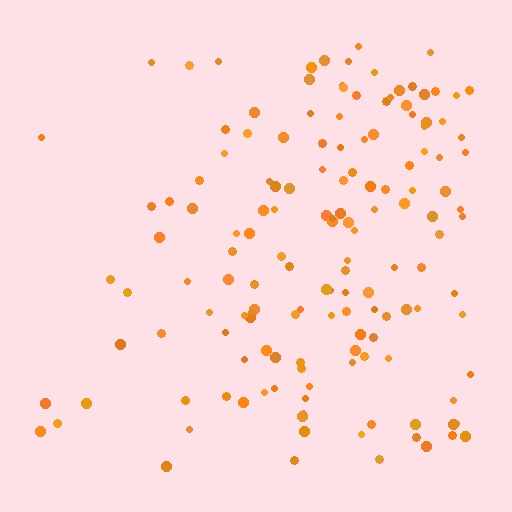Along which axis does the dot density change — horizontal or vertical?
Horizontal.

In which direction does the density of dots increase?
From left to right, with the right side densest.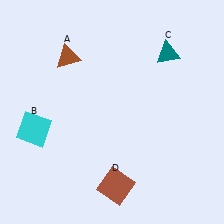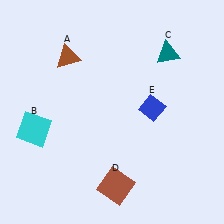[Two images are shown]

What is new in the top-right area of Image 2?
A blue diamond (E) was added in the top-right area of Image 2.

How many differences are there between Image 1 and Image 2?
There is 1 difference between the two images.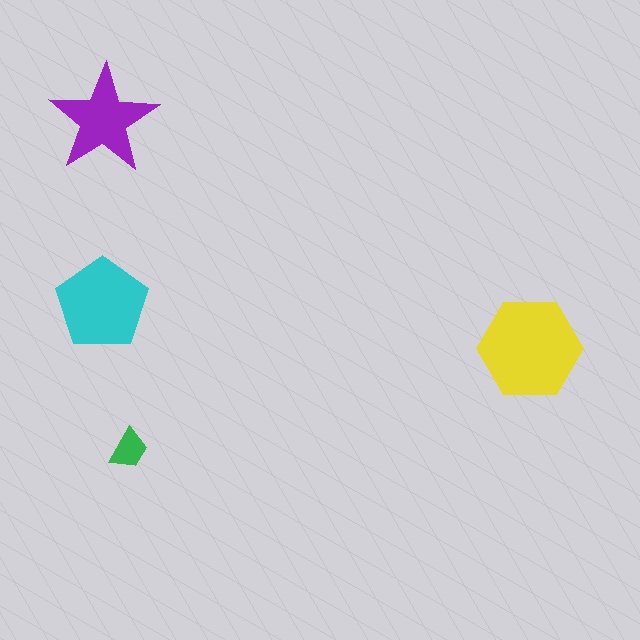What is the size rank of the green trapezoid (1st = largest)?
4th.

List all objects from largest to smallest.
The yellow hexagon, the cyan pentagon, the purple star, the green trapezoid.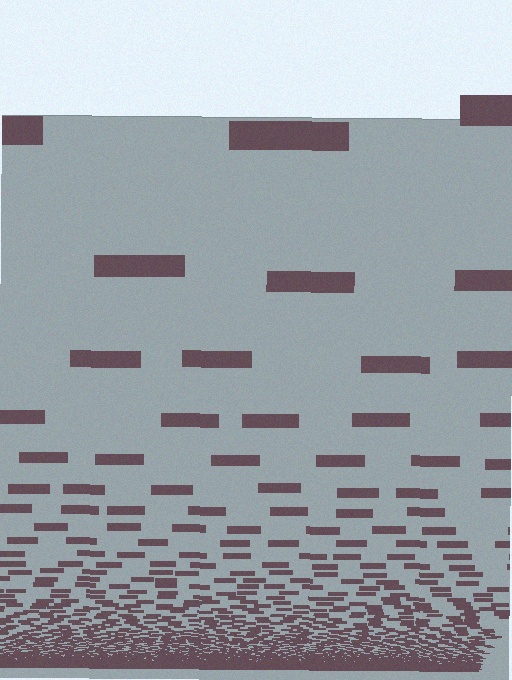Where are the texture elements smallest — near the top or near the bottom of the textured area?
Near the bottom.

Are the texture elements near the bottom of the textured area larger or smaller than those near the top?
Smaller. The gradient is inverted — elements near the bottom are smaller and denser.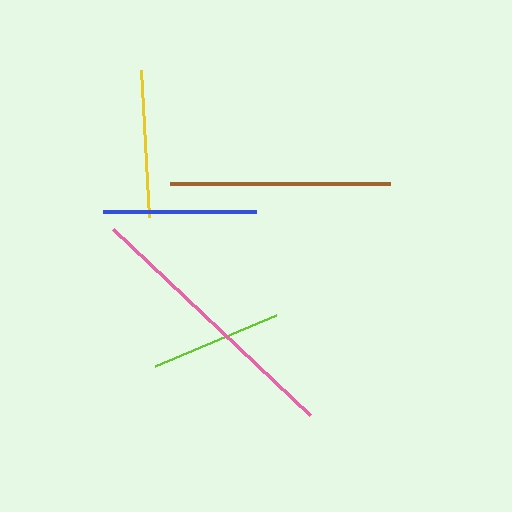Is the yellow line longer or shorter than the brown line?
The brown line is longer than the yellow line.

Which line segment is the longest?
The pink line is the longest at approximately 270 pixels.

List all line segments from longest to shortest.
From longest to shortest: pink, brown, blue, yellow, lime.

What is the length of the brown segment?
The brown segment is approximately 220 pixels long.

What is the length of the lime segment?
The lime segment is approximately 131 pixels long.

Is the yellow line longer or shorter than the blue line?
The blue line is longer than the yellow line.